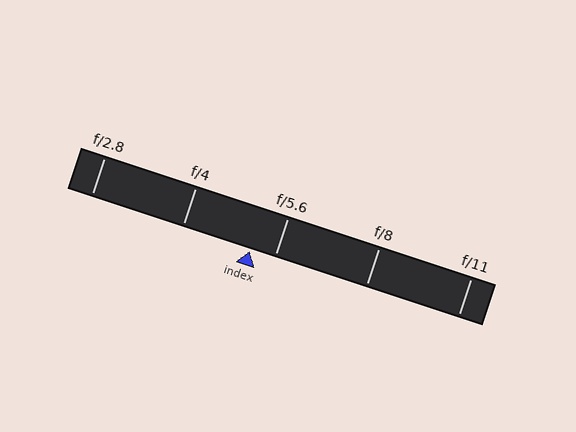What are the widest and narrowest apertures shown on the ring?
The widest aperture shown is f/2.8 and the narrowest is f/11.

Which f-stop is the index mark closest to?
The index mark is closest to f/5.6.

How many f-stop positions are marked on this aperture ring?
There are 5 f-stop positions marked.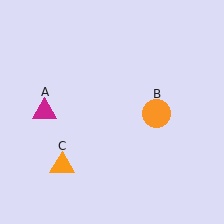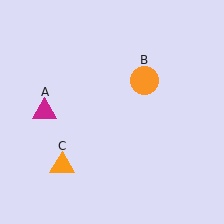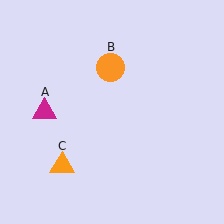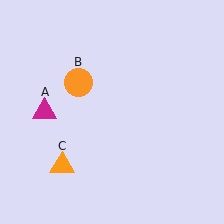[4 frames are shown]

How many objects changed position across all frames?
1 object changed position: orange circle (object B).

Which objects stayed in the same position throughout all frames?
Magenta triangle (object A) and orange triangle (object C) remained stationary.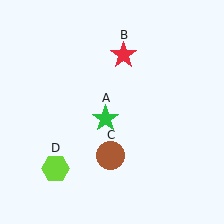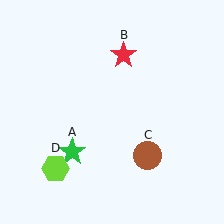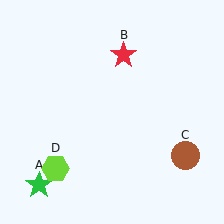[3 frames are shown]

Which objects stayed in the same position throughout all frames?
Red star (object B) and lime hexagon (object D) remained stationary.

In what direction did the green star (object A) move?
The green star (object A) moved down and to the left.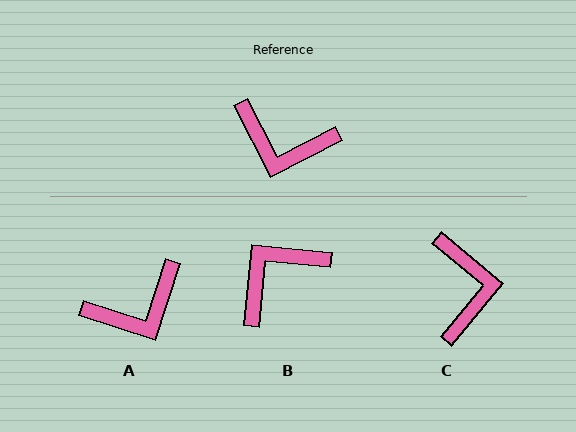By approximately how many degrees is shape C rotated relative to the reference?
Approximately 113 degrees counter-clockwise.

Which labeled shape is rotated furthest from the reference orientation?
B, about 123 degrees away.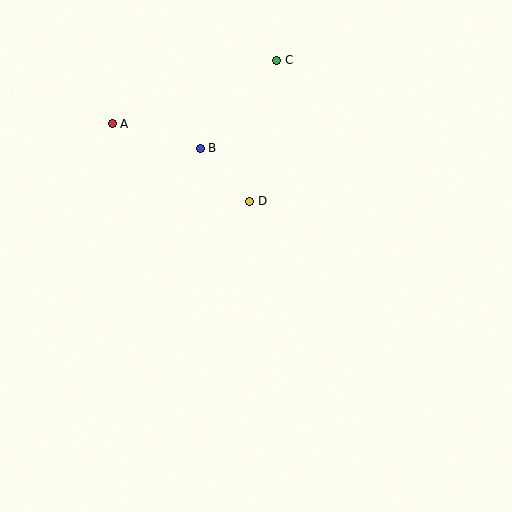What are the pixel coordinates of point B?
Point B is at (200, 148).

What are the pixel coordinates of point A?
Point A is at (112, 124).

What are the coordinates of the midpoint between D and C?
The midpoint between D and C is at (263, 131).